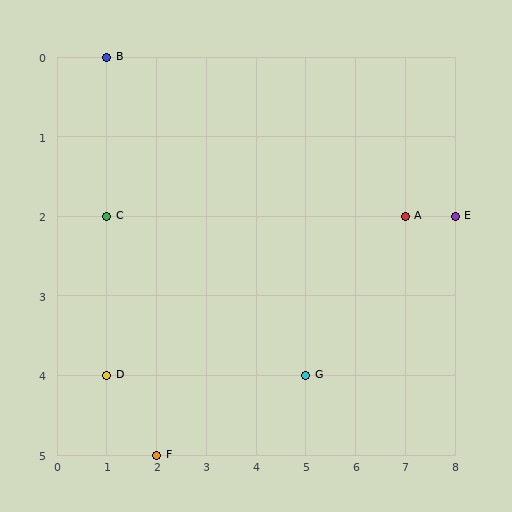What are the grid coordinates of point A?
Point A is at grid coordinates (7, 2).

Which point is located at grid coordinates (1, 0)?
Point B is at (1, 0).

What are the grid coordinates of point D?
Point D is at grid coordinates (1, 4).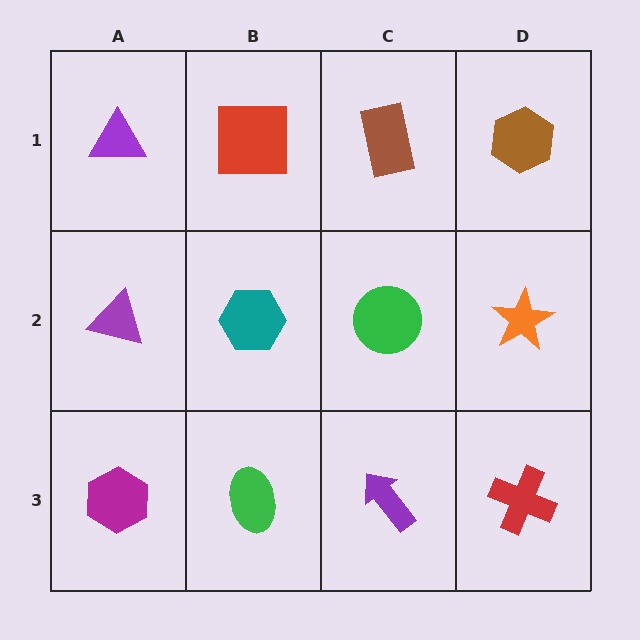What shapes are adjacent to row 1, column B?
A teal hexagon (row 2, column B), a purple triangle (row 1, column A), a brown rectangle (row 1, column C).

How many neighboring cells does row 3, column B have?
3.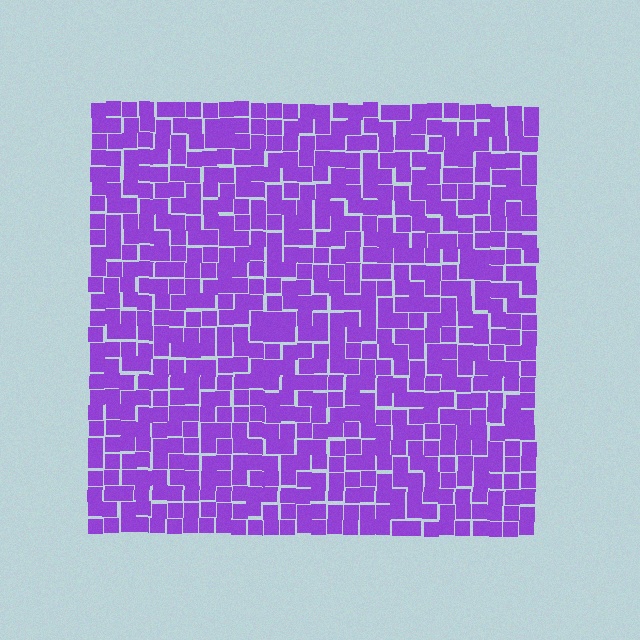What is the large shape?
The large shape is a square.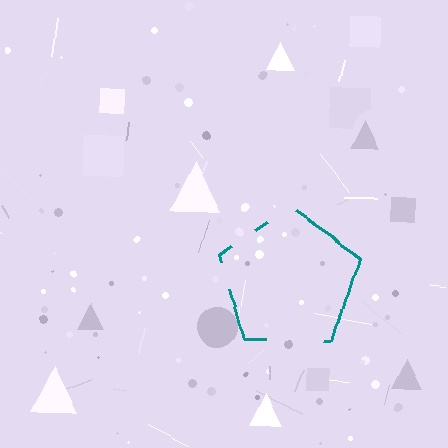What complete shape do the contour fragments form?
The contour fragments form a pentagon.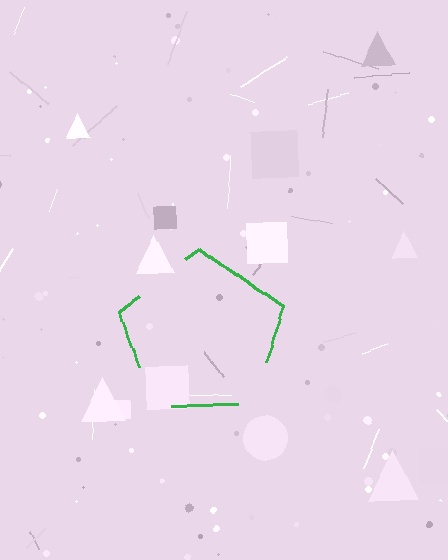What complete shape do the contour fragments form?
The contour fragments form a pentagon.